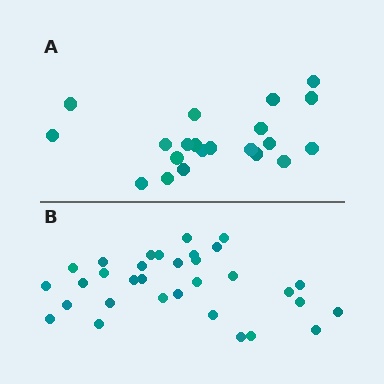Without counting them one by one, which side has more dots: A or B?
Region B (the bottom region) has more dots.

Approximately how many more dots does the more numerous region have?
Region B has roughly 12 or so more dots than region A.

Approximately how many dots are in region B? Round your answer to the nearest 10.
About 30 dots. (The exact count is 32, which rounds to 30.)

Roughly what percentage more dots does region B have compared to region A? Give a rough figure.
About 50% more.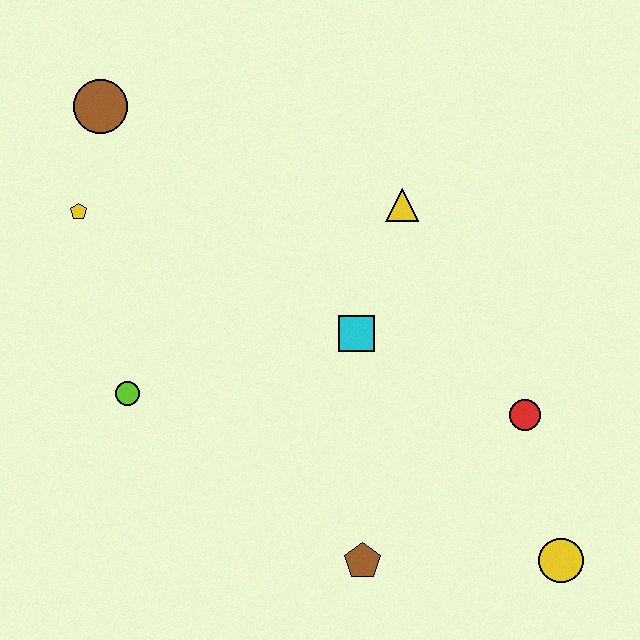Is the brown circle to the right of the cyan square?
No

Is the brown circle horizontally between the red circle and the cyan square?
No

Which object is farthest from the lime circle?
The yellow circle is farthest from the lime circle.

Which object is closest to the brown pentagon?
The yellow circle is closest to the brown pentagon.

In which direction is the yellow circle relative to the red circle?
The yellow circle is below the red circle.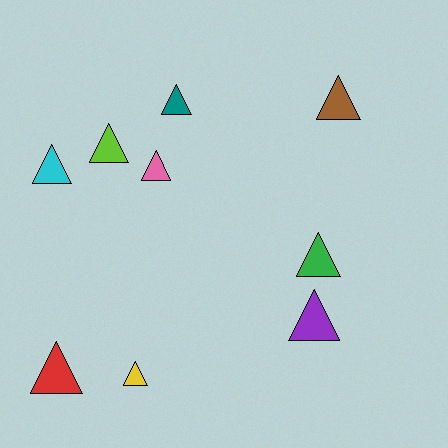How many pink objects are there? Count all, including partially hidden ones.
There is 1 pink object.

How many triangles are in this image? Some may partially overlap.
There are 9 triangles.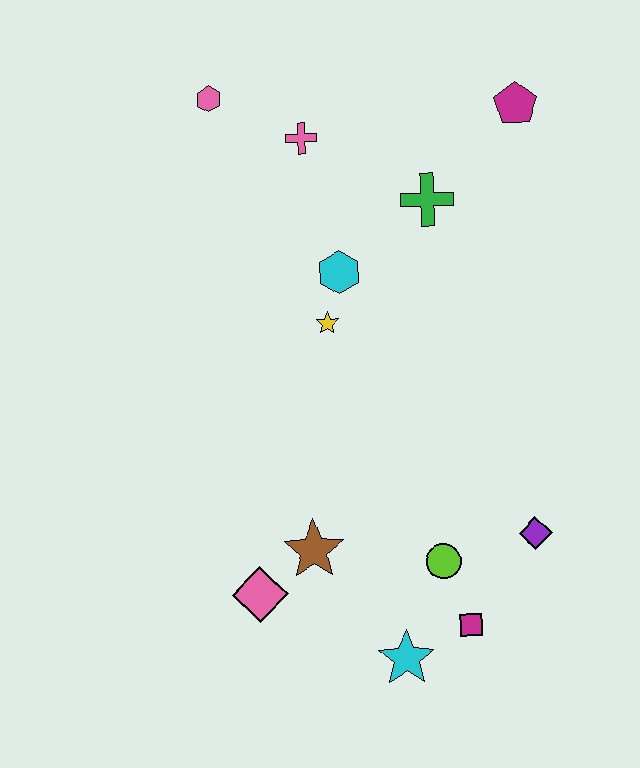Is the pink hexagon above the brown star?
Yes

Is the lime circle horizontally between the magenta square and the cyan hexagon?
Yes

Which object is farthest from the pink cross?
The cyan star is farthest from the pink cross.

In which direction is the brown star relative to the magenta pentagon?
The brown star is below the magenta pentagon.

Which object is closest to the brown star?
The pink diamond is closest to the brown star.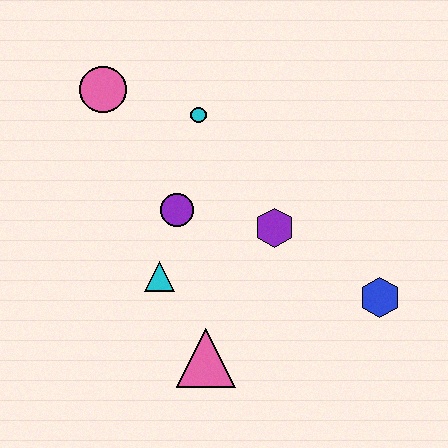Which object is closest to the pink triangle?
The cyan triangle is closest to the pink triangle.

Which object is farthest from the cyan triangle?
The blue hexagon is farthest from the cyan triangle.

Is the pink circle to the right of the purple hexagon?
No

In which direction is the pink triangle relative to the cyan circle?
The pink triangle is below the cyan circle.